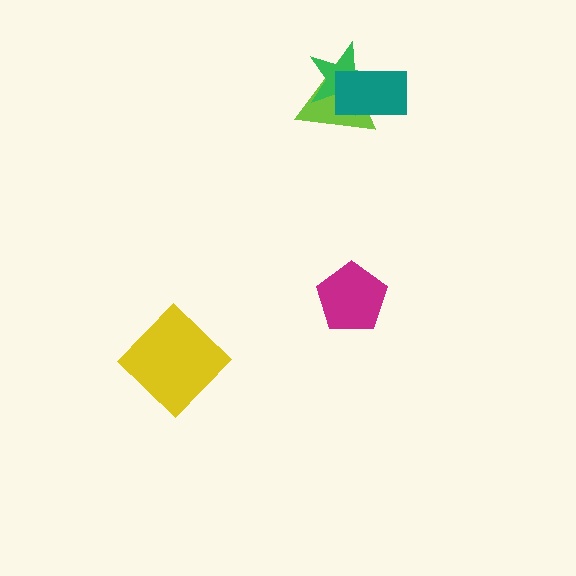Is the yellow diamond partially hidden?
No, no other shape covers it.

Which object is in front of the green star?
The teal rectangle is in front of the green star.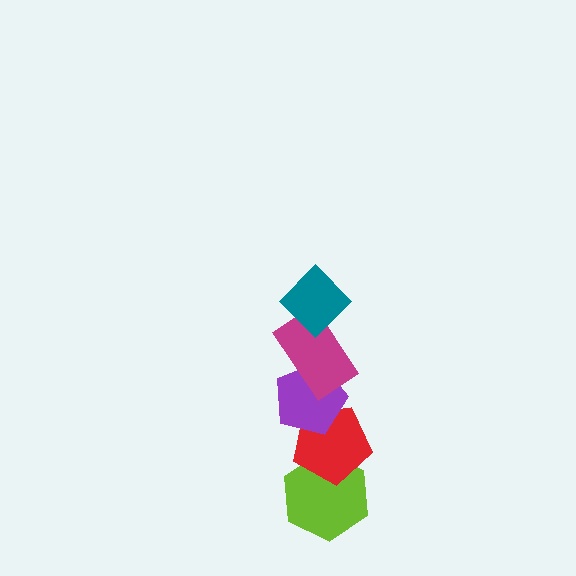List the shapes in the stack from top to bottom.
From top to bottom: the teal diamond, the magenta rectangle, the purple pentagon, the red pentagon, the lime hexagon.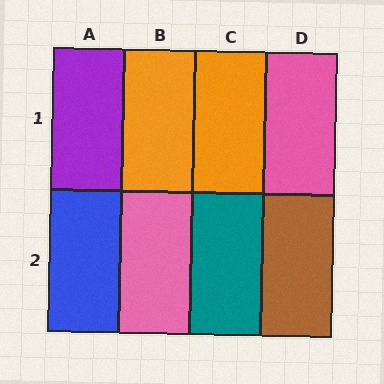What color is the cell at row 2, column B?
Pink.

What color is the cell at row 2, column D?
Brown.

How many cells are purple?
1 cell is purple.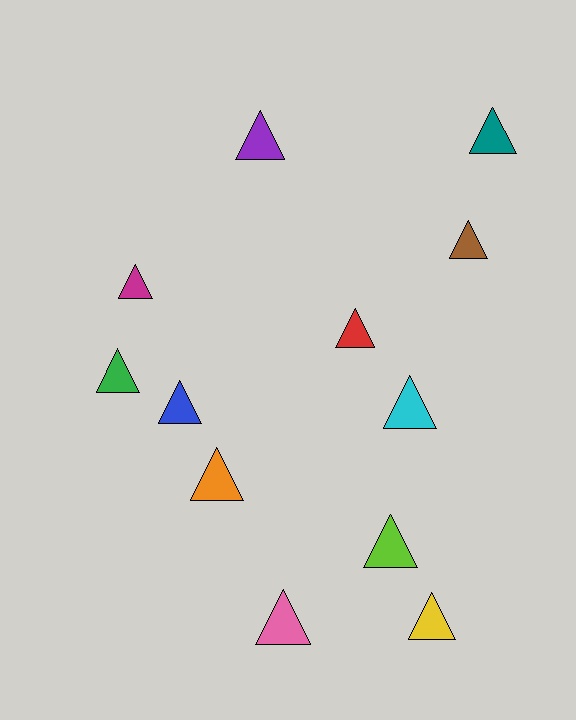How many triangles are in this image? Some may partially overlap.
There are 12 triangles.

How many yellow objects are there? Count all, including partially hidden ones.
There is 1 yellow object.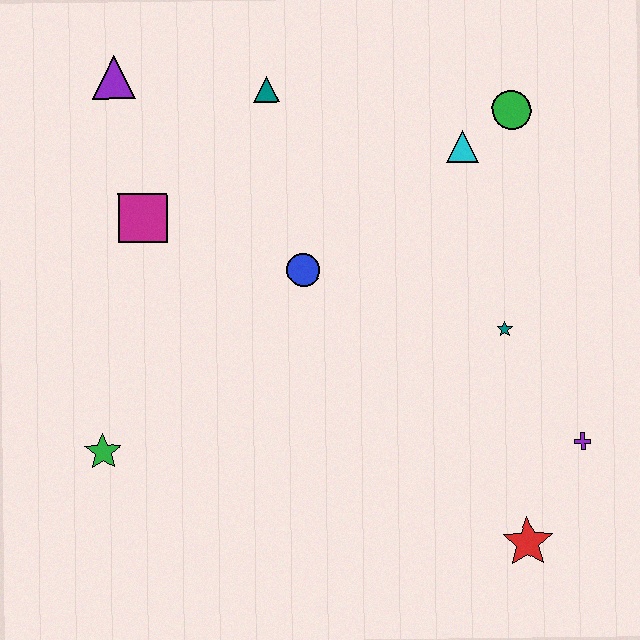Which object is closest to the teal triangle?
The purple triangle is closest to the teal triangle.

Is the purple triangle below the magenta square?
No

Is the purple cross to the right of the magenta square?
Yes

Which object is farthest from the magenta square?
The red star is farthest from the magenta square.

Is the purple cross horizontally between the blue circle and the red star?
No